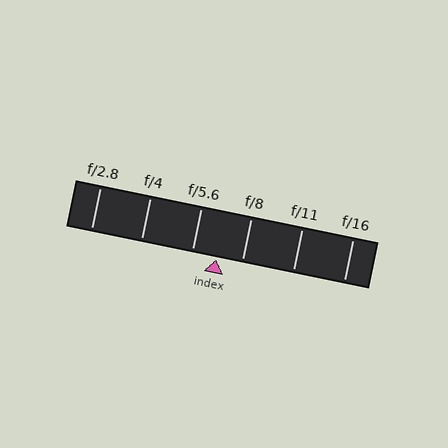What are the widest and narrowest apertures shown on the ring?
The widest aperture shown is f/2.8 and the narrowest is f/16.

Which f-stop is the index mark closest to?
The index mark is closest to f/5.6.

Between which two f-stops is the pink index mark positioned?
The index mark is between f/5.6 and f/8.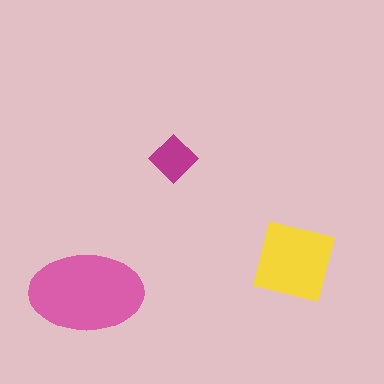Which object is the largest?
The pink ellipse.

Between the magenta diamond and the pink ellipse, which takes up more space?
The pink ellipse.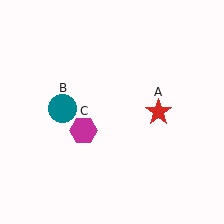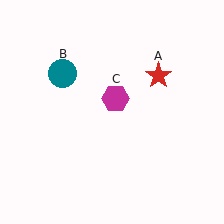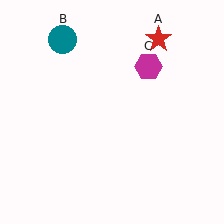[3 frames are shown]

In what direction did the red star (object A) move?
The red star (object A) moved up.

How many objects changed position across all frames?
3 objects changed position: red star (object A), teal circle (object B), magenta hexagon (object C).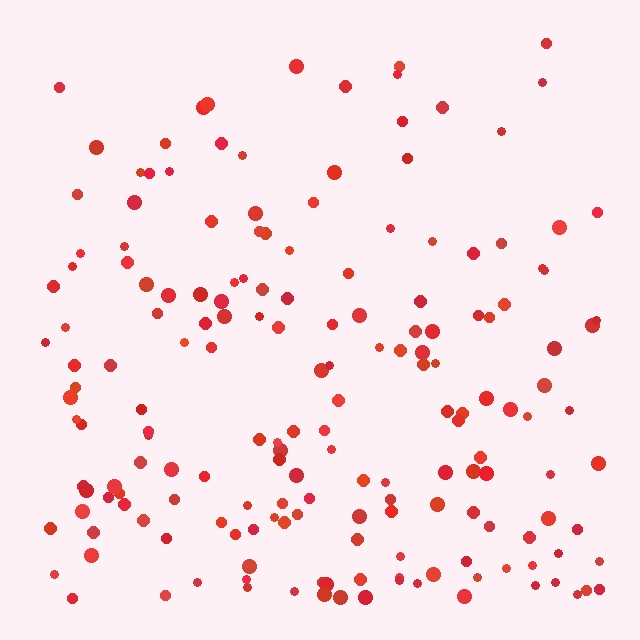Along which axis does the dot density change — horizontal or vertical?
Vertical.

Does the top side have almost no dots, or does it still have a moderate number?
Still a moderate number, just noticeably fewer than the bottom.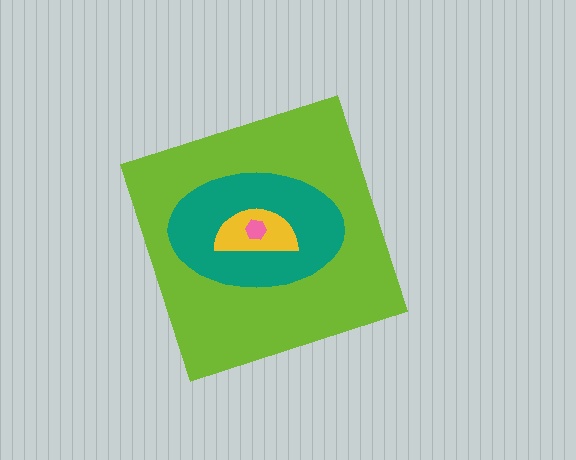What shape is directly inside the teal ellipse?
The yellow semicircle.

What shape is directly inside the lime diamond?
The teal ellipse.